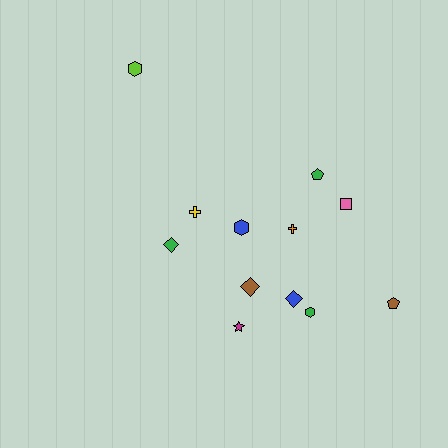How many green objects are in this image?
There are 3 green objects.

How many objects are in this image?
There are 12 objects.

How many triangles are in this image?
There are no triangles.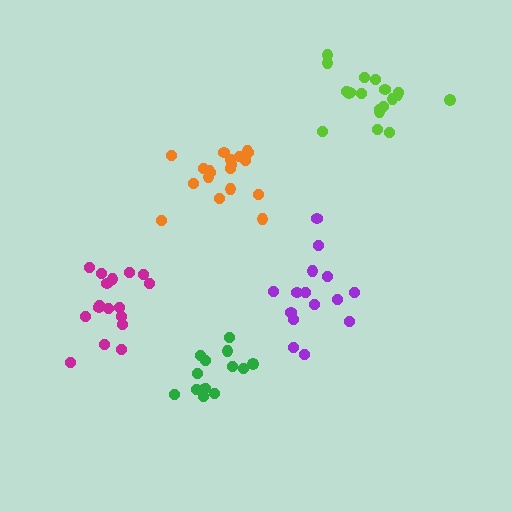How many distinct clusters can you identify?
There are 5 distinct clusters.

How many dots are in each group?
Group 1: 15 dots, Group 2: 17 dots, Group 3: 19 dots, Group 4: 19 dots, Group 5: 14 dots (84 total).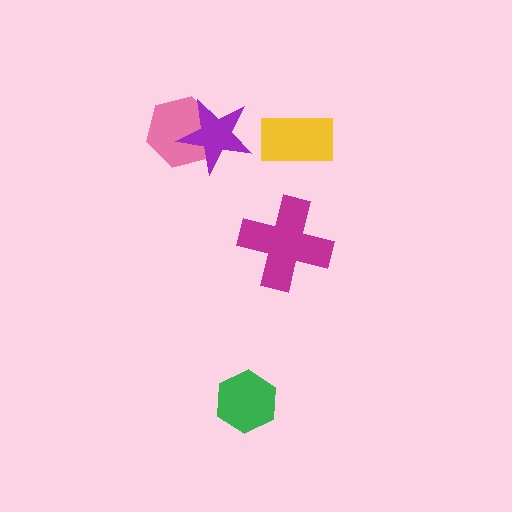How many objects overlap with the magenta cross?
0 objects overlap with the magenta cross.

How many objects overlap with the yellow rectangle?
0 objects overlap with the yellow rectangle.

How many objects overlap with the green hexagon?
0 objects overlap with the green hexagon.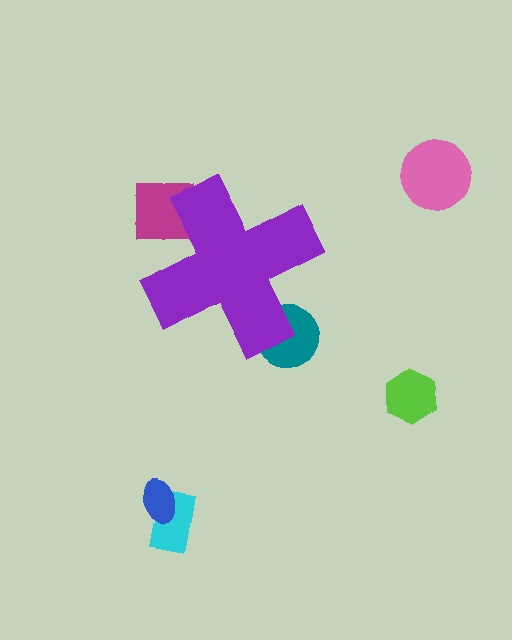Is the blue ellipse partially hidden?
No, the blue ellipse is fully visible.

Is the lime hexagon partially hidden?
No, the lime hexagon is fully visible.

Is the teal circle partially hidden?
Yes, the teal circle is partially hidden behind the purple cross.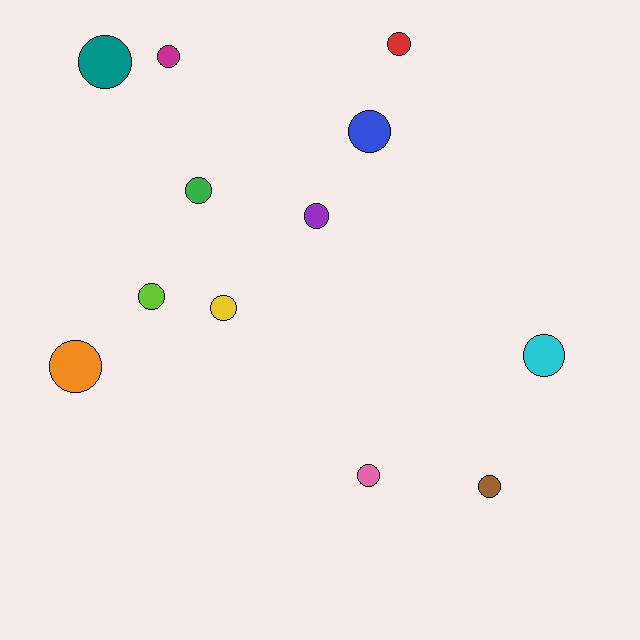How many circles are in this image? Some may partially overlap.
There are 12 circles.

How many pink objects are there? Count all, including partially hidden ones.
There is 1 pink object.